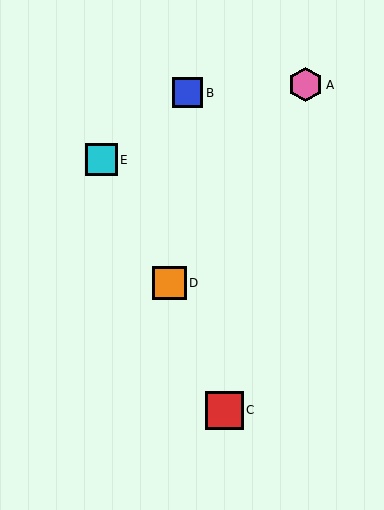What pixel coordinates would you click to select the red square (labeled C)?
Click at (224, 410) to select the red square C.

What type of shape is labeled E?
Shape E is a cyan square.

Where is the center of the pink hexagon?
The center of the pink hexagon is at (305, 85).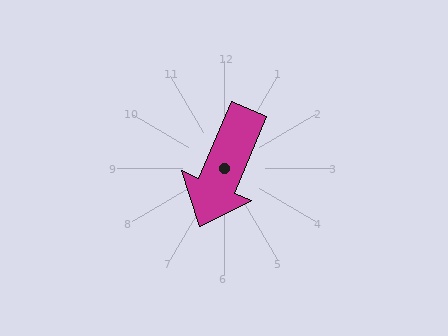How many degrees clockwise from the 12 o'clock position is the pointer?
Approximately 203 degrees.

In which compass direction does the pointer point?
Southwest.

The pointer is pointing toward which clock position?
Roughly 7 o'clock.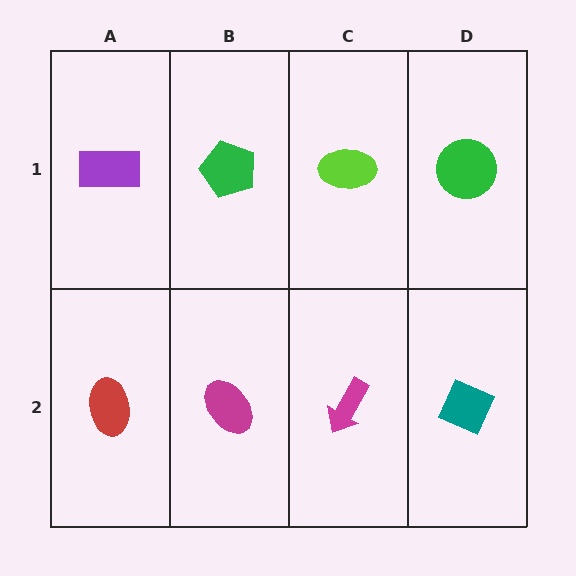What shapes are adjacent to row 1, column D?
A teal diamond (row 2, column D), a lime ellipse (row 1, column C).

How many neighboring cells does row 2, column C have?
3.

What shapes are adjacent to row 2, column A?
A purple rectangle (row 1, column A), a magenta ellipse (row 2, column B).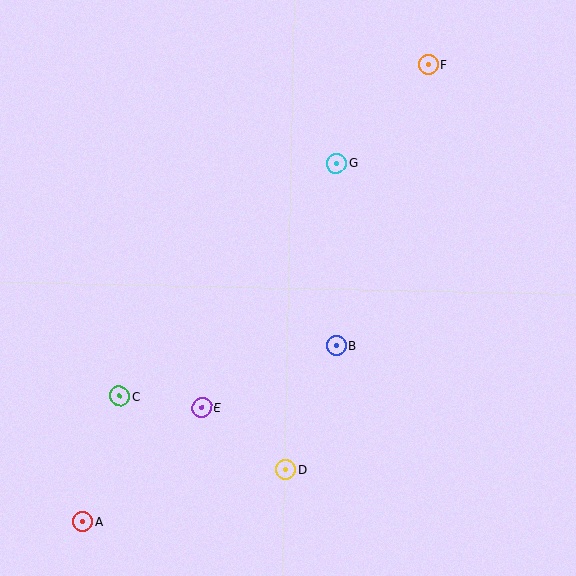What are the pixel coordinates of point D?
Point D is at (286, 470).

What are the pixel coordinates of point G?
Point G is at (336, 163).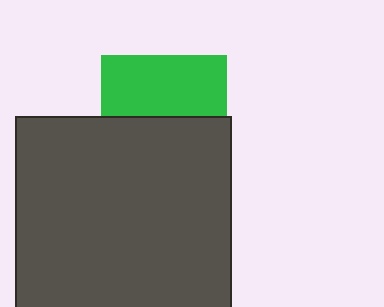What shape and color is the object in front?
The object in front is a dark gray rectangle.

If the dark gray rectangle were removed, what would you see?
You would see the complete green square.